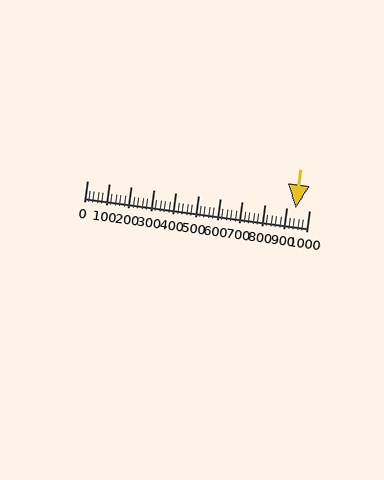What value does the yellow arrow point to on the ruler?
The yellow arrow points to approximately 940.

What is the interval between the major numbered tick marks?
The major tick marks are spaced 100 units apart.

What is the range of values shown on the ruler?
The ruler shows values from 0 to 1000.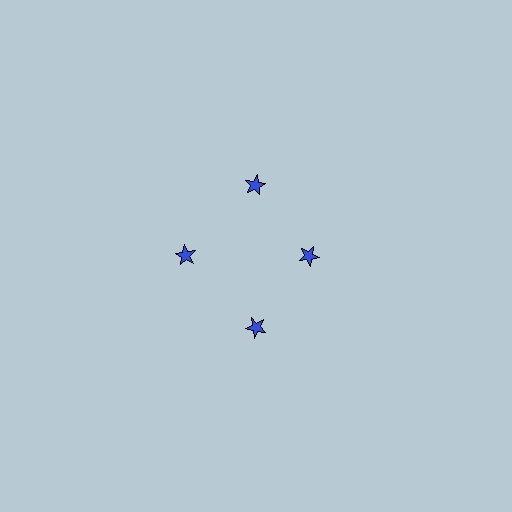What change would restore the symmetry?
The symmetry would be restored by moving it outward, back onto the ring so that all 4 stars sit at equal angles and equal distance from the center.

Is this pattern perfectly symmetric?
No. The 4 blue stars are arranged in a ring, but one element near the 3 o'clock position is pulled inward toward the center, breaking the 4-fold rotational symmetry.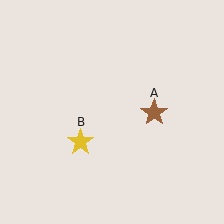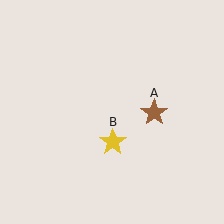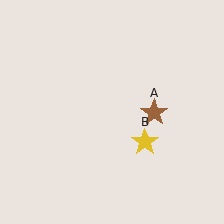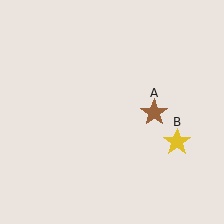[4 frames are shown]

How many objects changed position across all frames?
1 object changed position: yellow star (object B).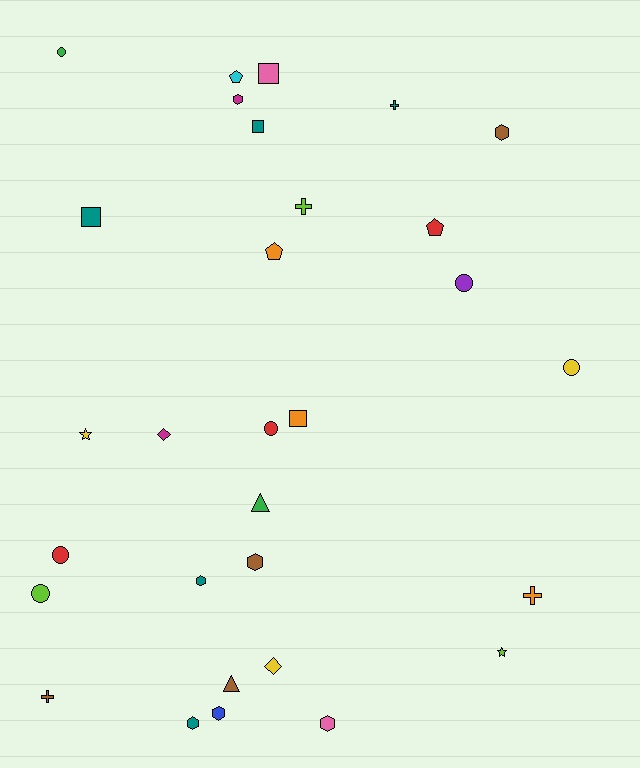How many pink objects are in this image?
There are 2 pink objects.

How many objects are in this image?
There are 30 objects.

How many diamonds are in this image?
There are 2 diamonds.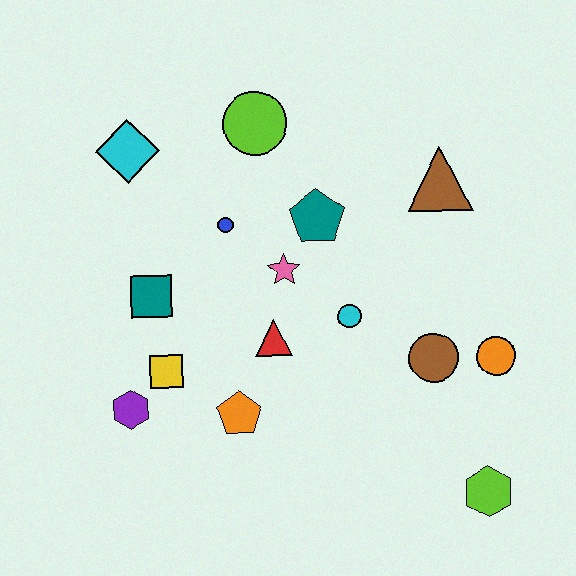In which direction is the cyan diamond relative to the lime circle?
The cyan diamond is to the left of the lime circle.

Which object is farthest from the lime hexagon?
The cyan diamond is farthest from the lime hexagon.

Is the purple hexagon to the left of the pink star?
Yes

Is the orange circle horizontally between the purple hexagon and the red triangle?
No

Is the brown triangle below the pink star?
No